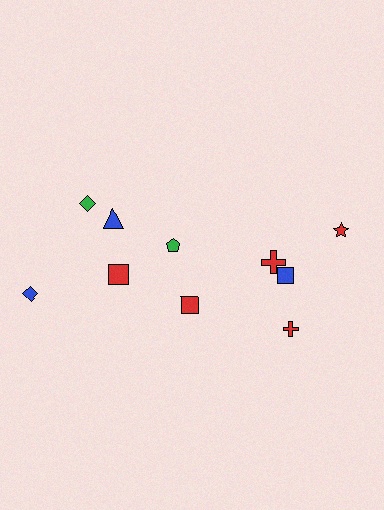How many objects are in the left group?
There are 6 objects.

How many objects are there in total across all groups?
There are 10 objects.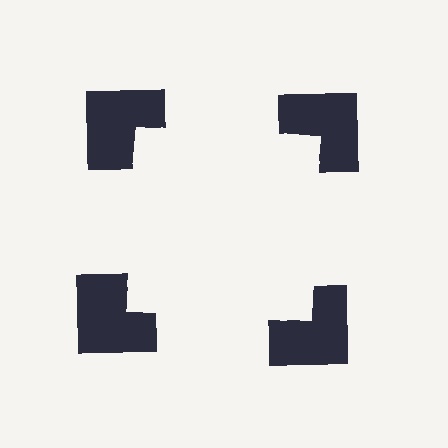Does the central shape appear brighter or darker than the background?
It typically appears slightly brighter than the background, even though no actual brightness change is drawn.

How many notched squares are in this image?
There are 4 — one at each vertex of the illusory square.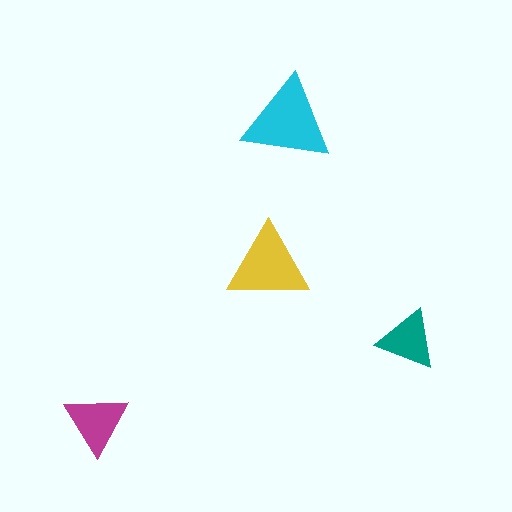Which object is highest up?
The cyan triangle is topmost.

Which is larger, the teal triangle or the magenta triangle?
The magenta one.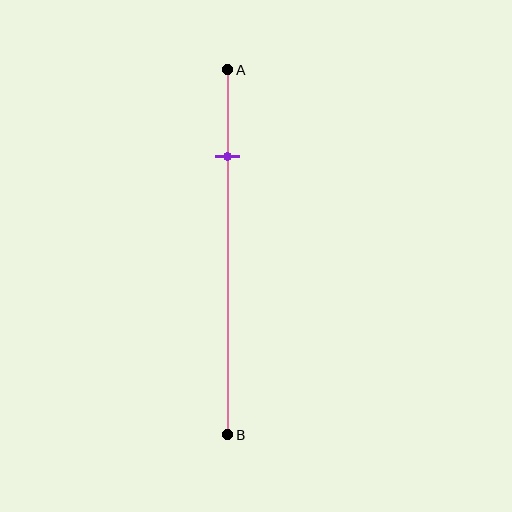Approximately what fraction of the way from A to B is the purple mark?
The purple mark is approximately 25% of the way from A to B.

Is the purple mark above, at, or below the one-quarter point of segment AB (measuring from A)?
The purple mark is approximately at the one-quarter point of segment AB.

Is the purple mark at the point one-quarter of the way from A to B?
Yes, the mark is approximately at the one-quarter point.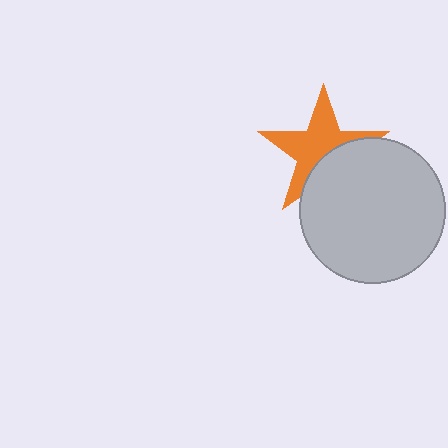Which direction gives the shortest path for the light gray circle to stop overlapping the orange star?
Moving down gives the shortest separation.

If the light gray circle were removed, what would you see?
You would see the complete orange star.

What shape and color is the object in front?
The object in front is a light gray circle.